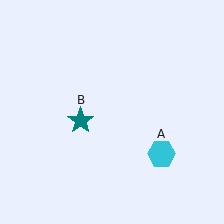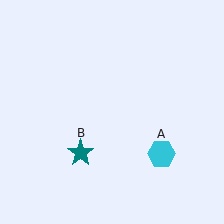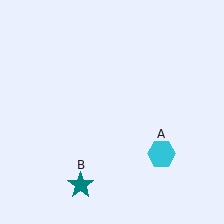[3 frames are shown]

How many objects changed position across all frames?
1 object changed position: teal star (object B).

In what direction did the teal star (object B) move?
The teal star (object B) moved down.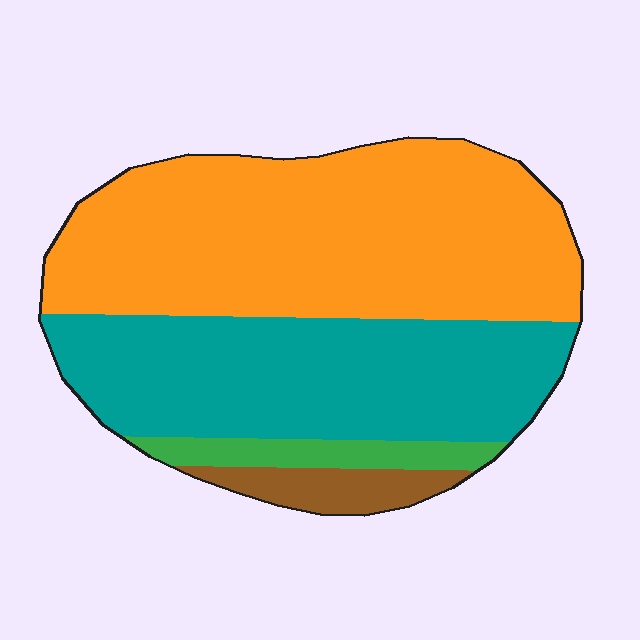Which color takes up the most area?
Orange, at roughly 50%.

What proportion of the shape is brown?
Brown covers 6% of the shape.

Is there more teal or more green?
Teal.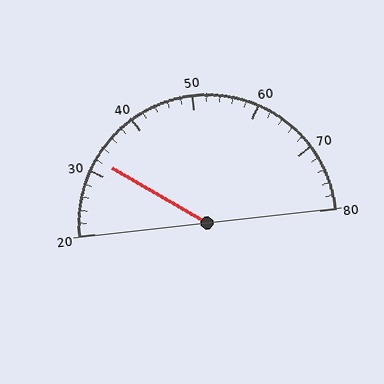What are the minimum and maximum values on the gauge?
The gauge ranges from 20 to 80.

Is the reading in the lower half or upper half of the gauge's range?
The reading is in the lower half of the range (20 to 80).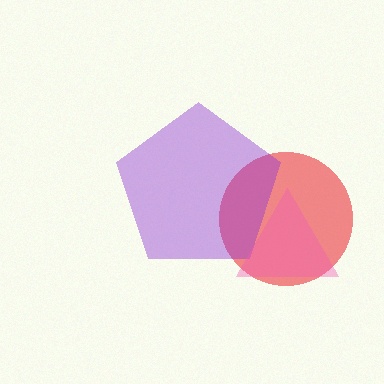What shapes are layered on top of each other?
The layered shapes are: a red circle, a purple pentagon, a pink triangle.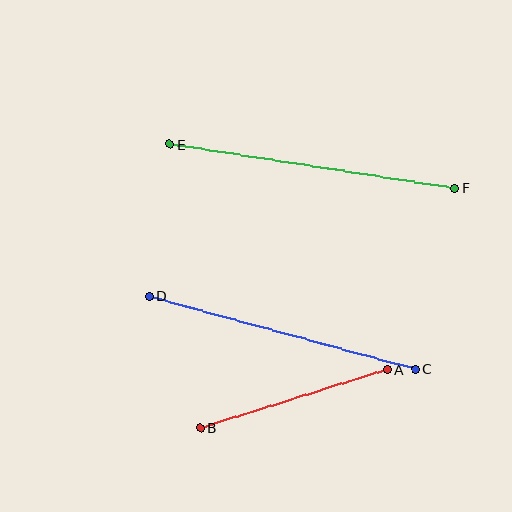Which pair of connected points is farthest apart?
Points E and F are farthest apart.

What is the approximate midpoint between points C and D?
The midpoint is at approximately (282, 333) pixels.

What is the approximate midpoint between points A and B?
The midpoint is at approximately (294, 399) pixels.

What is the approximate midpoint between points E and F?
The midpoint is at approximately (312, 166) pixels.